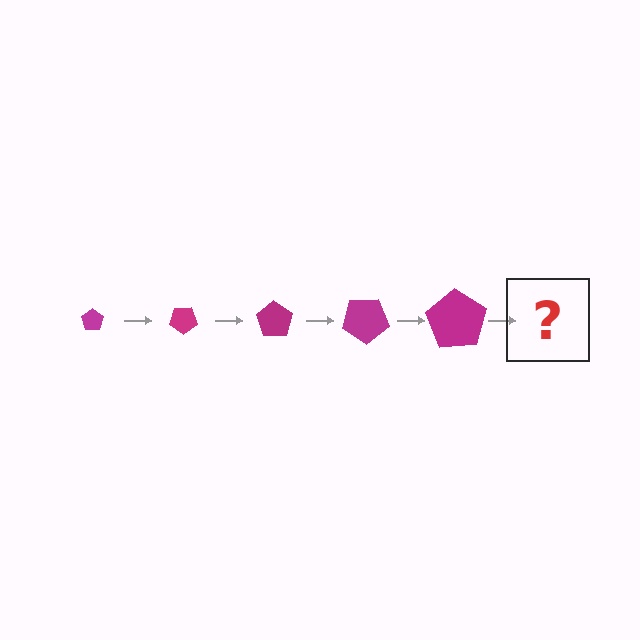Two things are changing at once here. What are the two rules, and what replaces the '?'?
The two rules are that the pentagon grows larger each step and it rotates 35 degrees each step. The '?' should be a pentagon, larger than the previous one and rotated 175 degrees from the start.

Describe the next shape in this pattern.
It should be a pentagon, larger than the previous one and rotated 175 degrees from the start.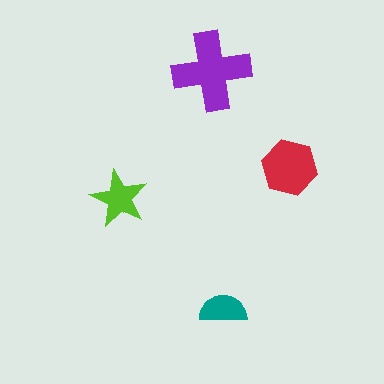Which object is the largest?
The purple cross.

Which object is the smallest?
The teal semicircle.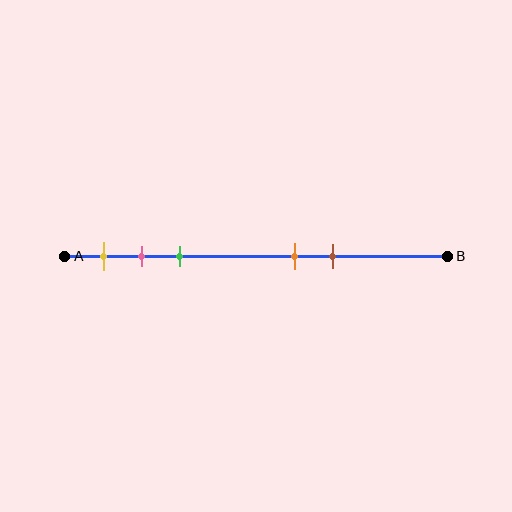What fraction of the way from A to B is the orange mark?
The orange mark is approximately 60% (0.6) of the way from A to B.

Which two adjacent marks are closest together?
The pink and green marks are the closest adjacent pair.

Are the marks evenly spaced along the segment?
No, the marks are not evenly spaced.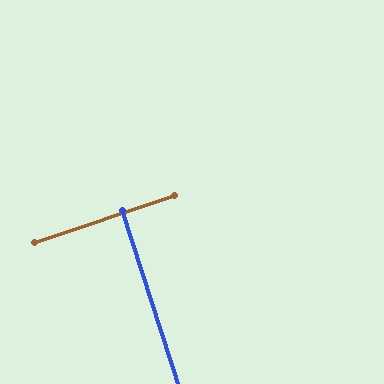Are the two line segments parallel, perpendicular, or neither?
Perpendicular — they meet at approximately 89°.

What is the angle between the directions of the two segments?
Approximately 89 degrees.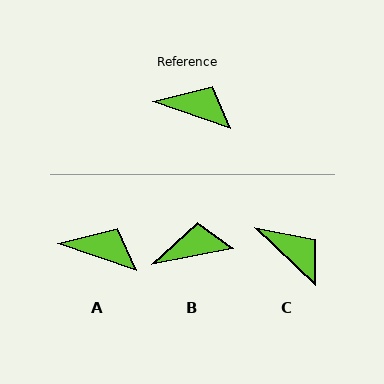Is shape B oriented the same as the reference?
No, it is off by about 30 degrees.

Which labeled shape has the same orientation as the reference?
A.